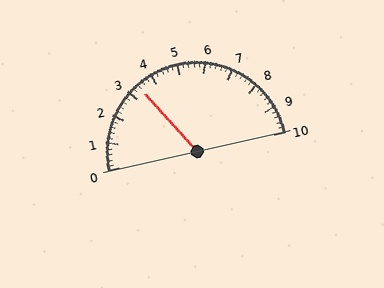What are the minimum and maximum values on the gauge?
The gauge ranges from 0 to 10.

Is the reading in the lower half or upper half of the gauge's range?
The reading is in the lower half of the range (0 to 10).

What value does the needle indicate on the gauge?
The needle indicates approximately 3.4.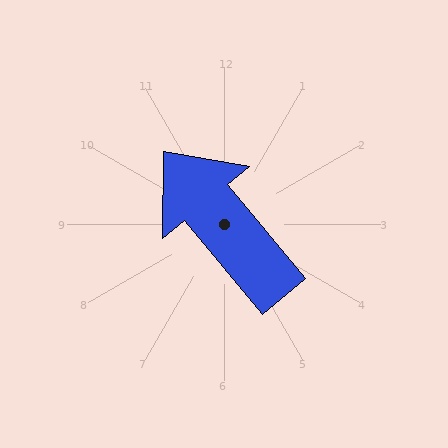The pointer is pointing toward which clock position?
Roughly 11 o'clock.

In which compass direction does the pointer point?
Northwest.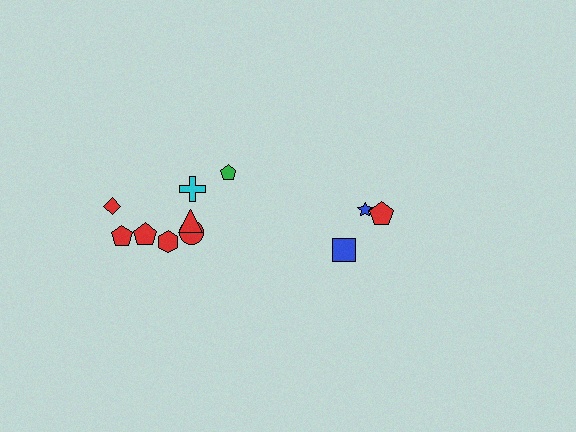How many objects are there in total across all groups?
There are 11 objects.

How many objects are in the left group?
There are 8 objects.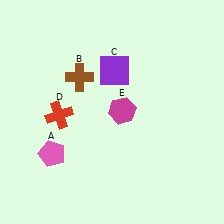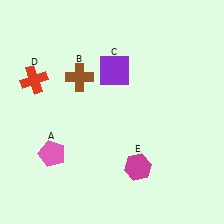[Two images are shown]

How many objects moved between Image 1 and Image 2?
2 objects moved between the two images.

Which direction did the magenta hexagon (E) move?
The magenta hexagon (E) moved down.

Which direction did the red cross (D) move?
The red cross (D) moved up.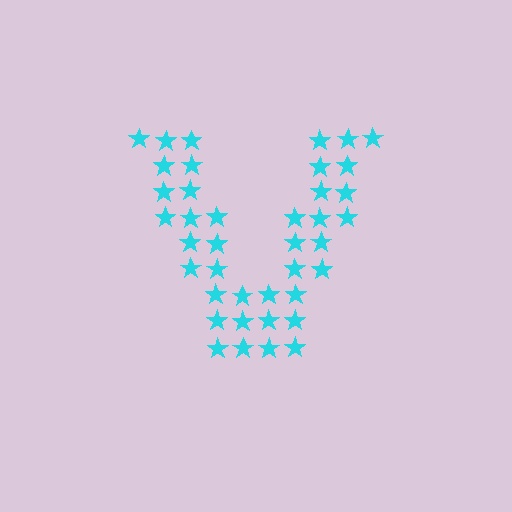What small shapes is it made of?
It is made of small stars.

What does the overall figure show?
The overall figure shows the letter V.